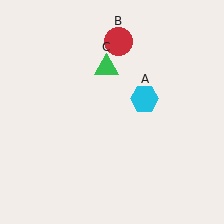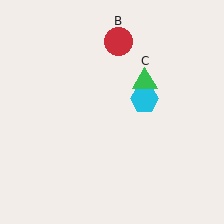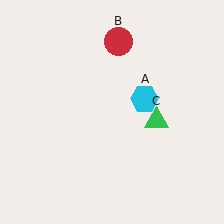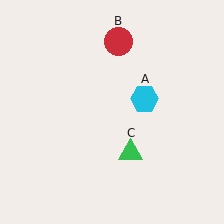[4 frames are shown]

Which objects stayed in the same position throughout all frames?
Cyan hexagon (object A) and red circle (object B) remained stationary.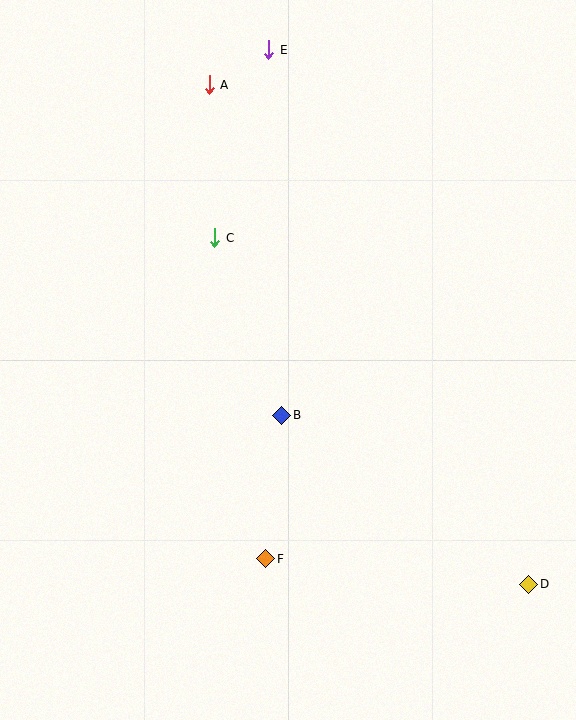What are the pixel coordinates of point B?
Point B is at (282, 415).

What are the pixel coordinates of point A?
Point A is at (209, 85).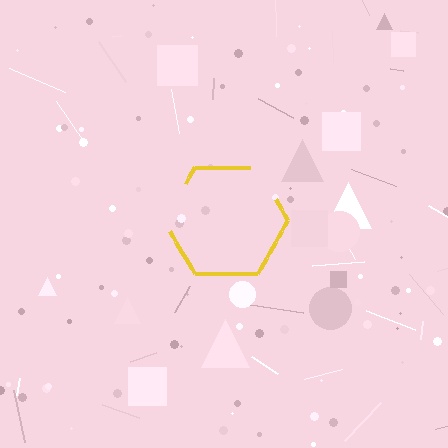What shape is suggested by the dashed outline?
The dashed outline suggests a hexagon.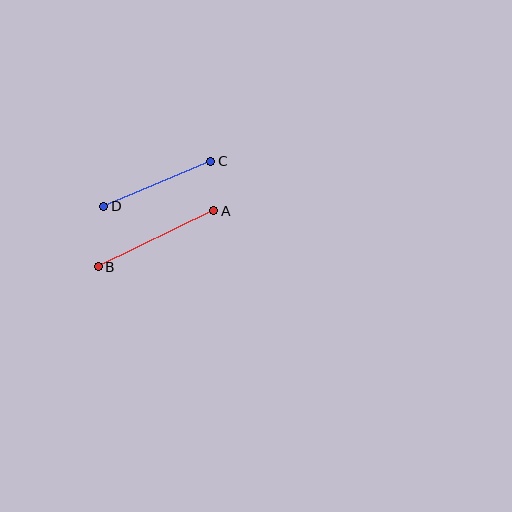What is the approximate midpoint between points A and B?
The midpoint is at approximately (156, 239) pixels.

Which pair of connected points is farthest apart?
Points A and B are farthest apart.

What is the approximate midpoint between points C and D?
The midpoint is at approximately (157, 184) pixels.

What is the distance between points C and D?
The distance is approximately 116 pixels.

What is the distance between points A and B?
The distance is approximately 128 pixels.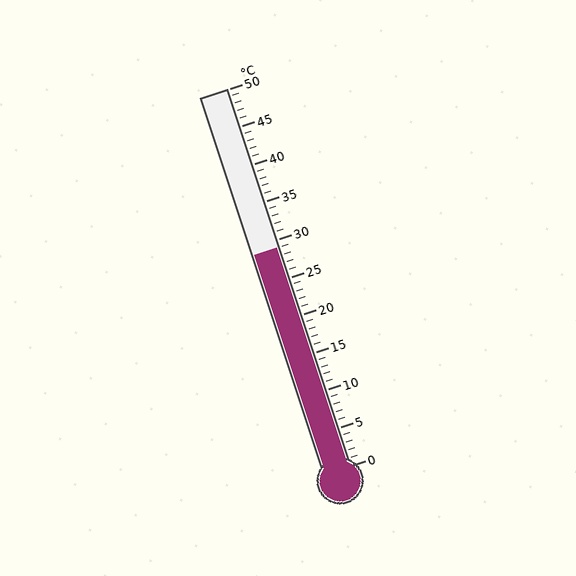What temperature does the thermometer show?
The thermometer shows approximately 29°C.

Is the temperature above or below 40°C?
The temperature is below 40°C.